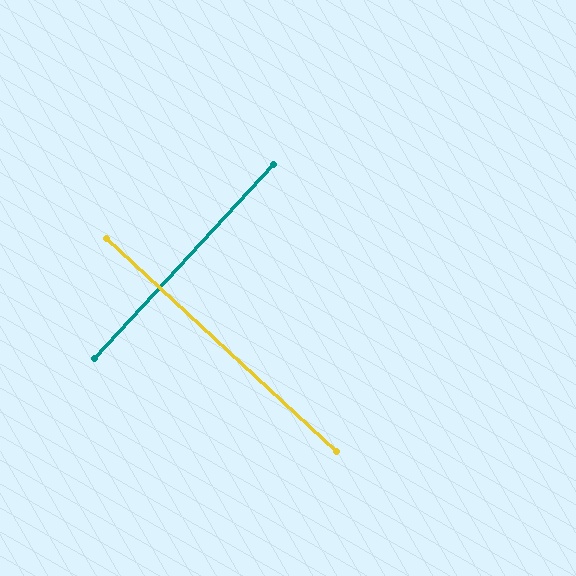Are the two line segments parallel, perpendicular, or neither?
Perpendicular — they meet at approximately 90°.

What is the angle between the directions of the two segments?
Approximately 90 degrees.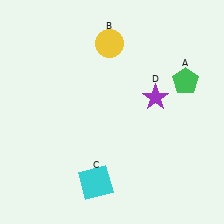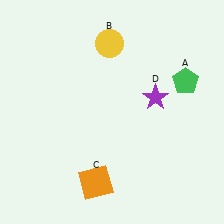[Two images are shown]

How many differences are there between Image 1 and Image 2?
There is 1 difference between the two images.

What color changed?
The square (C) changed from cyan in Image 1 to orange in Image 2.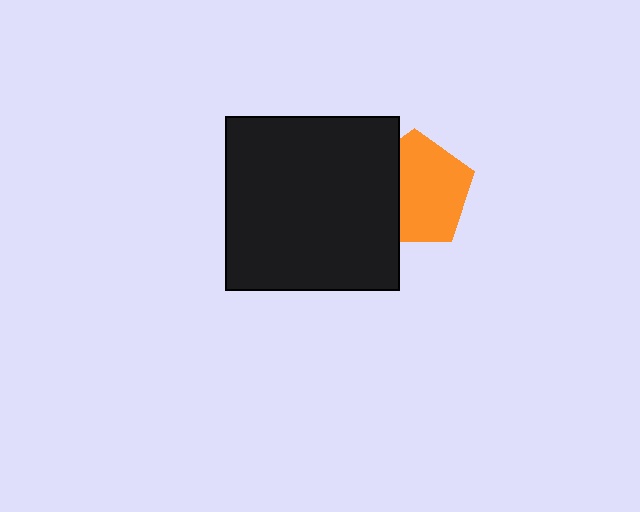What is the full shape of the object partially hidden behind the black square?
The partially hidden object is an orange pentagon.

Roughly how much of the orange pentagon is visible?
Most of it is visible (roughly 68%).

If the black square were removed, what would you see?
You would see the complete orange pentagon.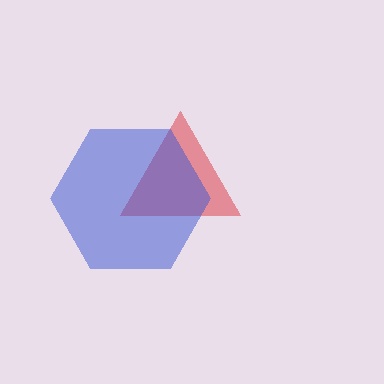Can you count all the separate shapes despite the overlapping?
Yes, there are 2 separate shapes.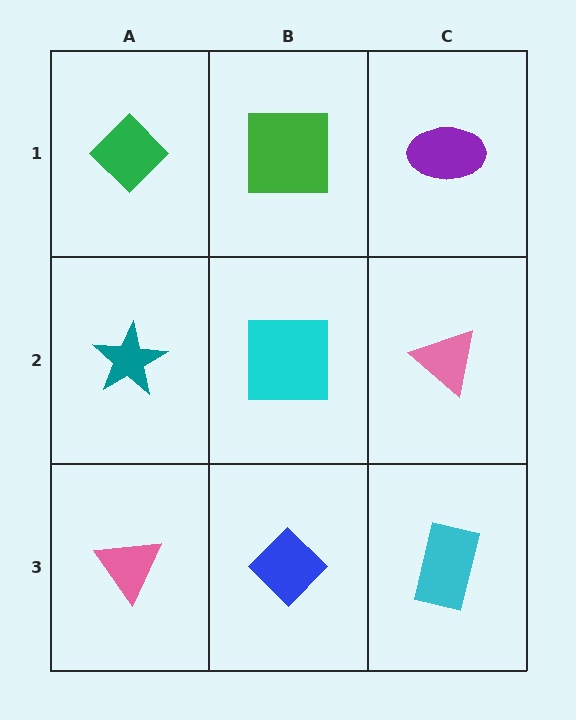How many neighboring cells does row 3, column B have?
3.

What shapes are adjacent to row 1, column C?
A pink triangle (row 2, column C), a green square (row 1, column B).